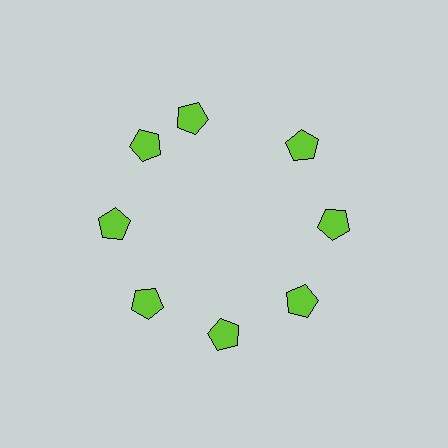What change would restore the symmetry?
The symmetry would be restored by rotating it back into even spacing with its neighbors so that all 8 pentagons sit at equal angles and equal distance from the center.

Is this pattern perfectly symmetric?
No. The 8 lime pentagons are arranged in a ring, but one element near the 12 o'clock position is rotated out of alignment along the ring, breaking the 8-fold rotational symmetry.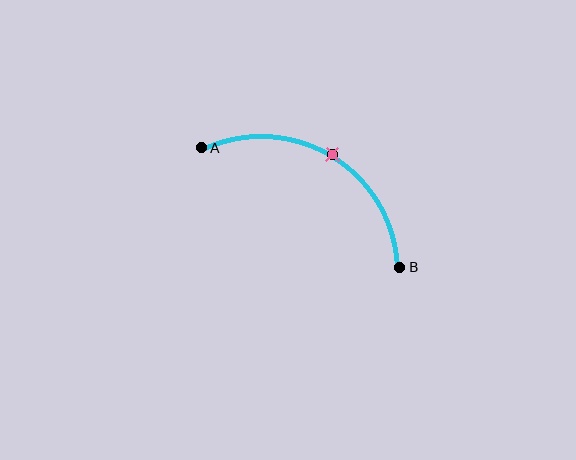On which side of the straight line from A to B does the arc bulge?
The arc bulges above the straight line connecting A and B.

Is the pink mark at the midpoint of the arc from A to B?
Yes. The pink mark lies on the arc at equal arc-length from both A and B — it is the arc midpoint.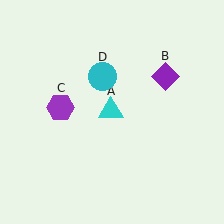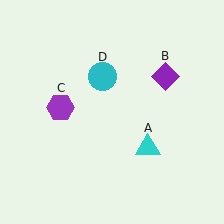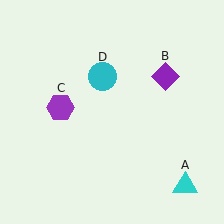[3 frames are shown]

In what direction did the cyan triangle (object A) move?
The cyan triangle (object A) moved down and to the right.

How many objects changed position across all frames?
1 object changed position: cyan triangle (object A).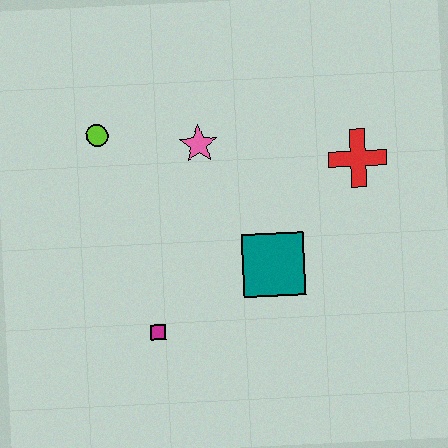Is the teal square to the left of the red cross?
Yes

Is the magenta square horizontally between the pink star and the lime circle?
Yes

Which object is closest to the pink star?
The lime circle is closest to the pink star.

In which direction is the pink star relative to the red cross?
The pink star is to the left of the red cross.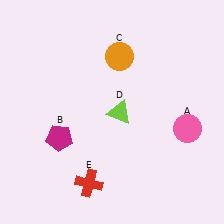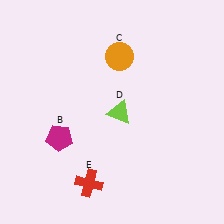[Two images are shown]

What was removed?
The pink circle (A) was removed in Image 2.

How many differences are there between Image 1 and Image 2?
There is 1 difference between the two images.